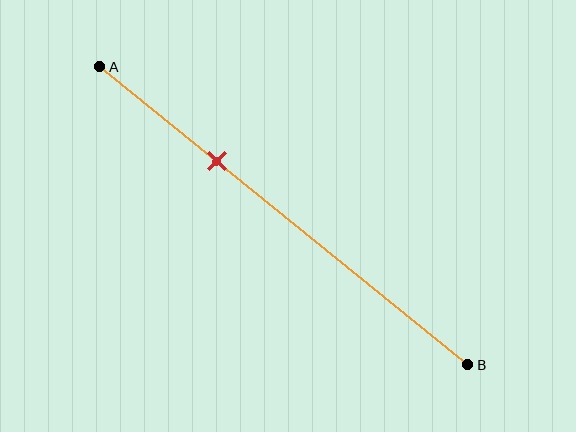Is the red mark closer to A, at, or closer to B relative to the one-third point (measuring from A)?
The red mark is approximately at the one-third point of segment AB.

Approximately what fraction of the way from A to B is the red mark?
The red mark is approximately 30% of the way from A to B.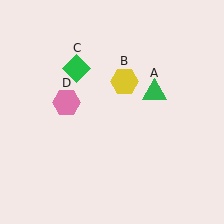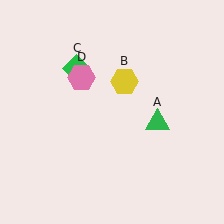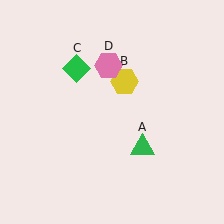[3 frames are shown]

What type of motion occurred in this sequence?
The green triangle (object A), pink hexagon (object D) rotated clockwise around the center of the scene.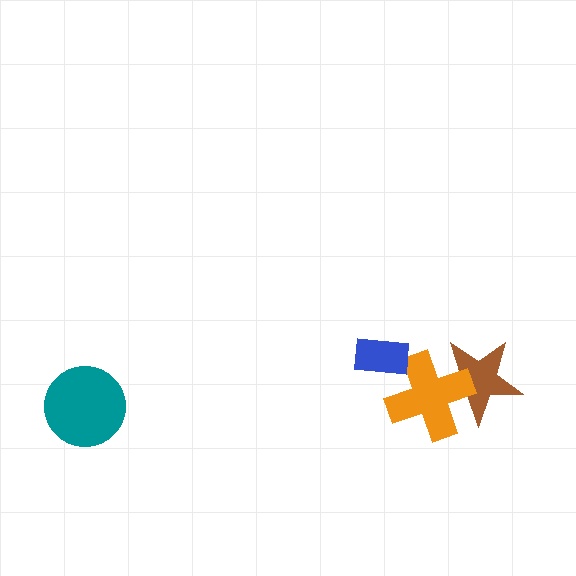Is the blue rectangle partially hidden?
No, no other shape covers it.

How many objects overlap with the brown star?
1 object overlaps with the brown star.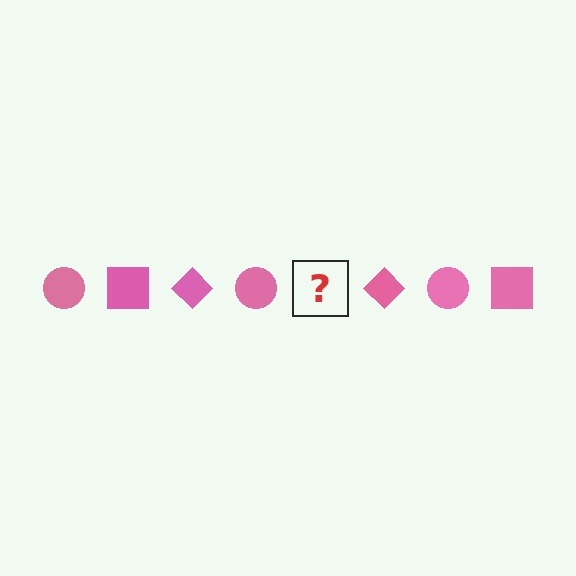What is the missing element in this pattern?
The missing element is a pink square.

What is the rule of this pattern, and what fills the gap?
The rule is that the pattern cycles through circle, square, diamond shapes in pink. The gap should be filled with a pink square.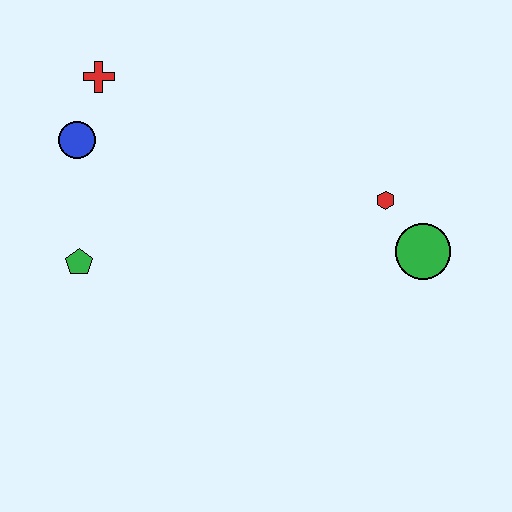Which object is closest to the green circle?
The red hexagon is closest to the green circle.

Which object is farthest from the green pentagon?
The green circle is farthest from the green pentagon.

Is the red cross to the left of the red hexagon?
Yes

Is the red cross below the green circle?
No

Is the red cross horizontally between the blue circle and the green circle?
Yes